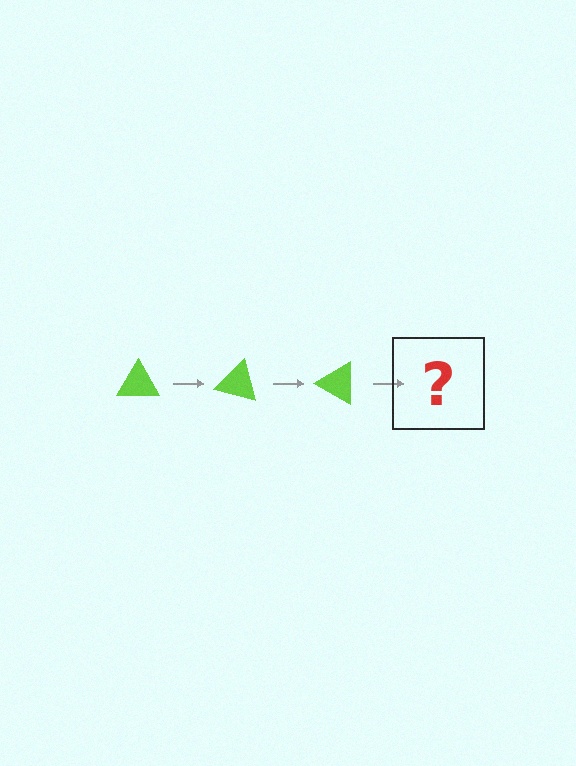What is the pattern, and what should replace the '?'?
The pattern is that the triangle rotates 15 degrees each step. The '?' should be a lime triangle rotated 45 degrees.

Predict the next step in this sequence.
The next step is a lime triangle rotated 45 degrees.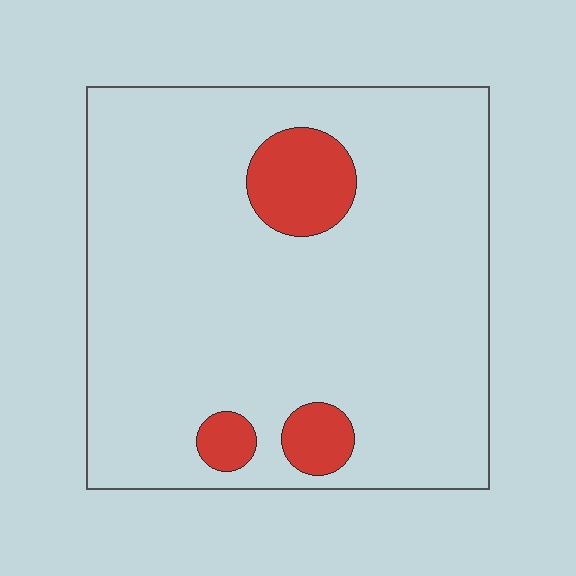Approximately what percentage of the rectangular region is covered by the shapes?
Approximately 10%.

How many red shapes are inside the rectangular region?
3.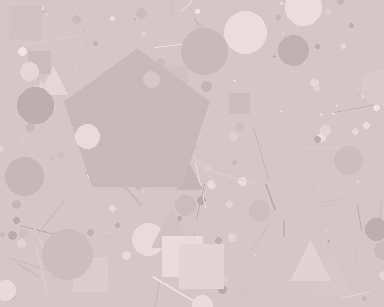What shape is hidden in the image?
A pentagon is hidden in the image.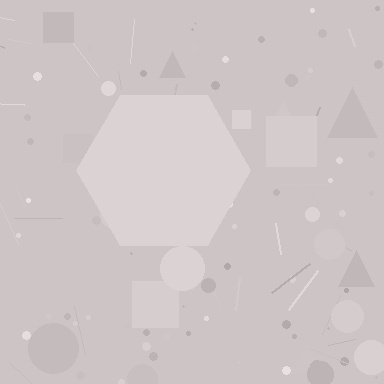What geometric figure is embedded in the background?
A hexagon is embedded in the background.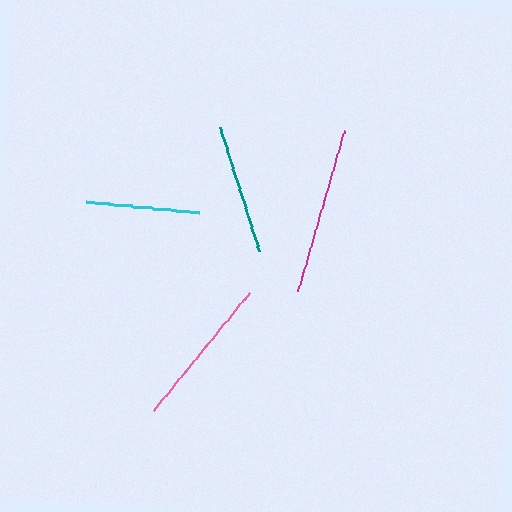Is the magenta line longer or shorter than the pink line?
The magenta line is longer than the pink line.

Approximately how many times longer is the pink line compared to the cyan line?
The pink line is approximately 1.3 times the length of the cyan line.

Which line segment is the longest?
The magenta line is the longest at approximately 168 pixels.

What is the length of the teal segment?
The teal segment is approximately 130 pixels long.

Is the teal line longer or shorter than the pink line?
The pink line is longer than the teal line.